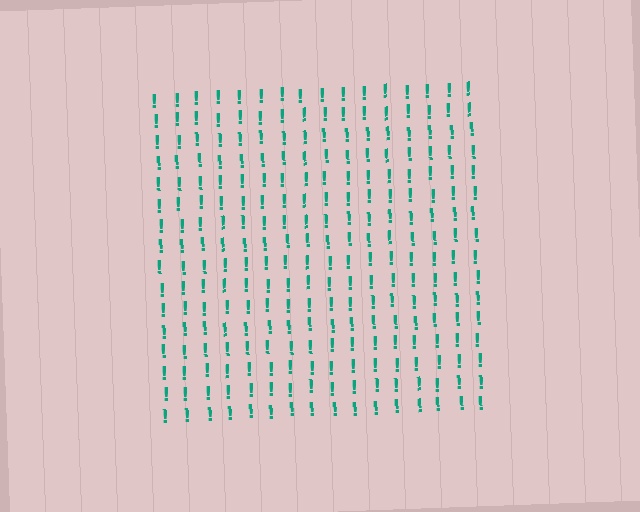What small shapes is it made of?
It is made of small exclamation marks.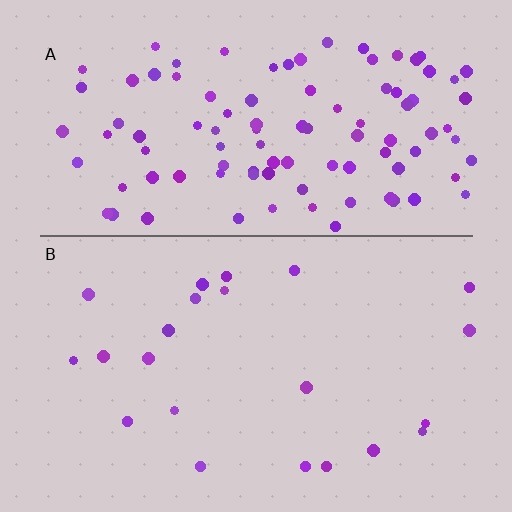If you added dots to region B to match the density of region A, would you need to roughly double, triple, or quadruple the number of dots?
Approximately quadruple.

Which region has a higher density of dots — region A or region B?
A (the top).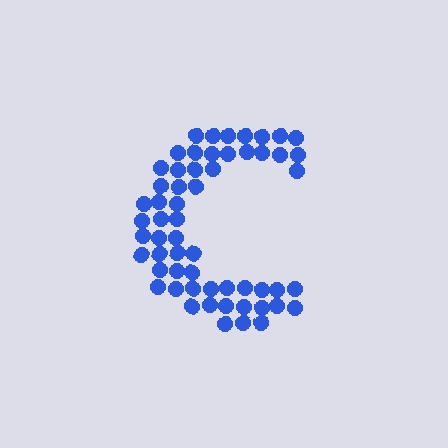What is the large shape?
The large shape is the letter C.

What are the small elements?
The small elements are circles.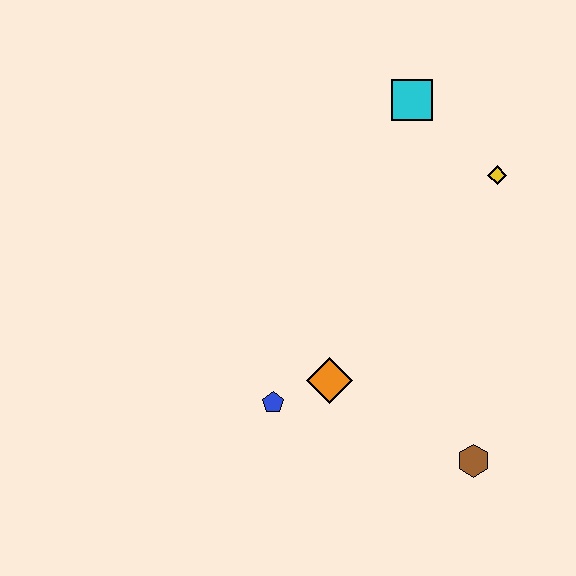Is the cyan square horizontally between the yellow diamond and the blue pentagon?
Yes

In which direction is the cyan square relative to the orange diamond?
The cyan square is above the orange diamond.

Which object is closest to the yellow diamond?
The cyan square is closest to the yellow diamond.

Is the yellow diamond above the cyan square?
No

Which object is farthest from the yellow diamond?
The blue pentagon is farthest from the yellow diamond.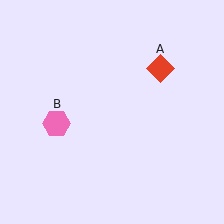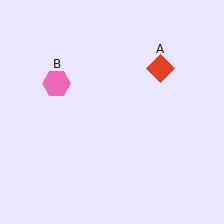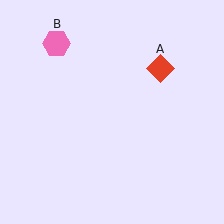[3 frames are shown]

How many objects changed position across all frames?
1 object changed position: pink hexagon (object B).